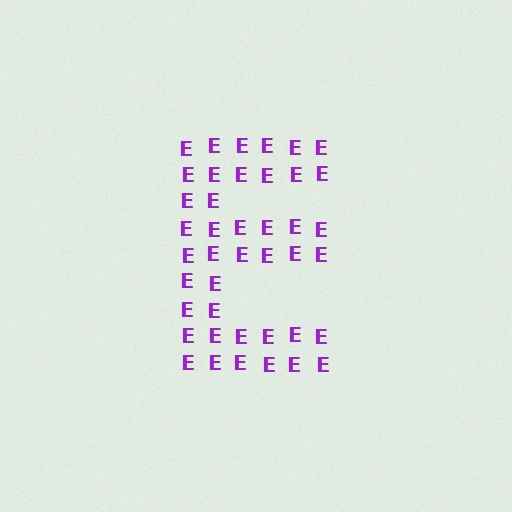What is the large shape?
The large shape is the letter E.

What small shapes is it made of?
It is made of small letter E's.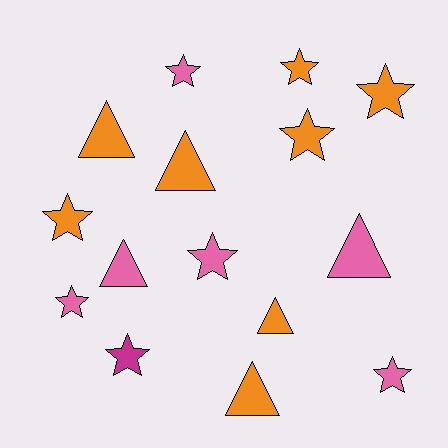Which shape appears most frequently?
Star, with 9 objects.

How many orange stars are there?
There are 4 orange stars.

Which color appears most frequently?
Orange, with 8 objects.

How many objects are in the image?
There are 15 objects.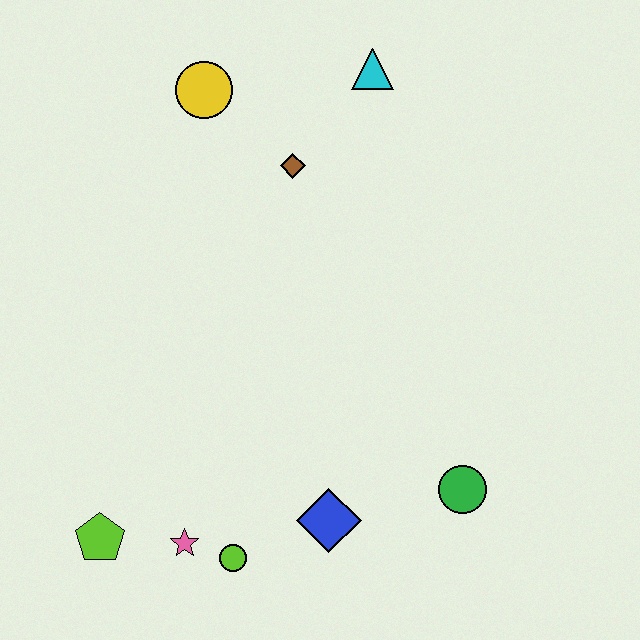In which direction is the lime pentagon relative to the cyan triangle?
The lime pentagon is below the cyan triangle.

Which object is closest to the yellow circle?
The brown diamond is closest to the yellow circle.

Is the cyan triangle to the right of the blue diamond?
Yes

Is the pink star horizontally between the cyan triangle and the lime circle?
No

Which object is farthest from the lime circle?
The cyan triangle is farthest from the lime circle.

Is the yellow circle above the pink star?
Yes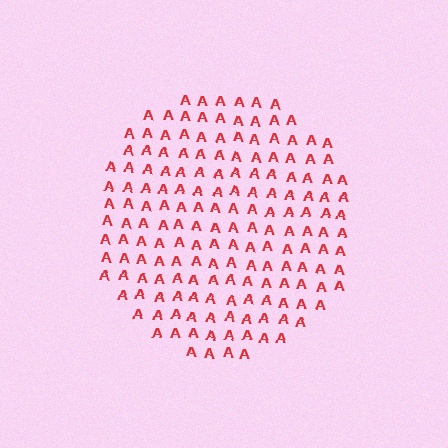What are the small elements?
The small elements are letter A's.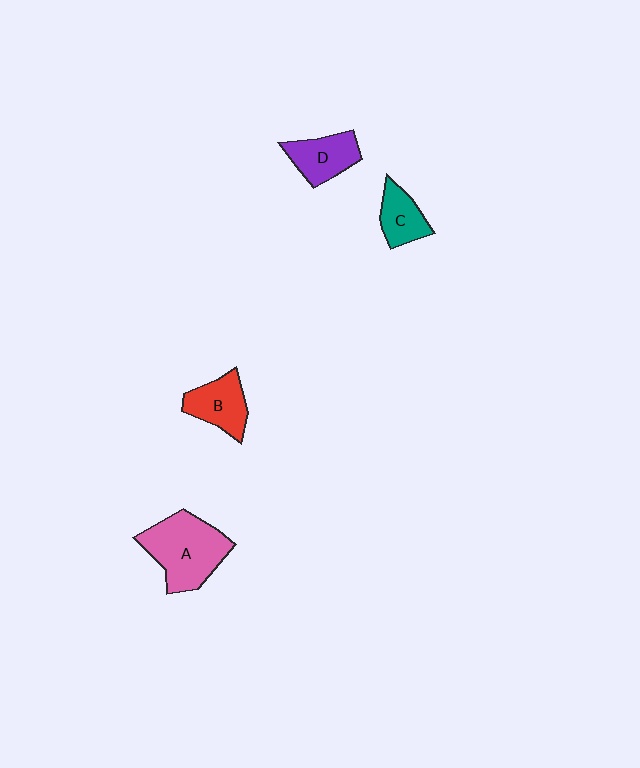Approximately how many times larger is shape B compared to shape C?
Approximately 1.3 times.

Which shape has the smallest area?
Shape C (teal).